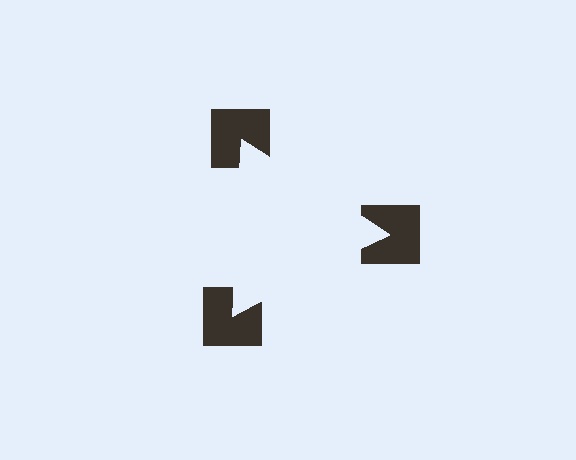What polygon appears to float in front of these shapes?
An illusory triangle — its edges are inferred from the aligned wedge cuts in the notched squares, not physically drawn.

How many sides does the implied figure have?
3 sides.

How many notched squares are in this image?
There are 3 — one at each vertex of the illusory triangle.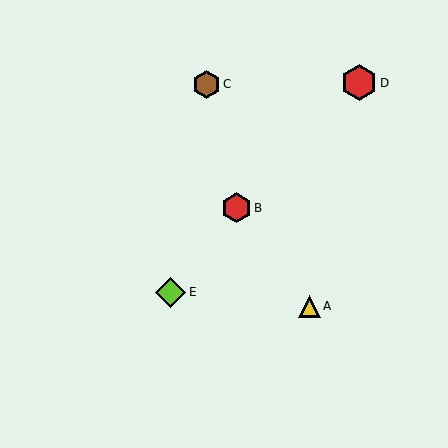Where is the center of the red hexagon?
The center of the red hexagon is at (236, 208).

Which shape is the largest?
The red hexagon (labeled D) is the largest.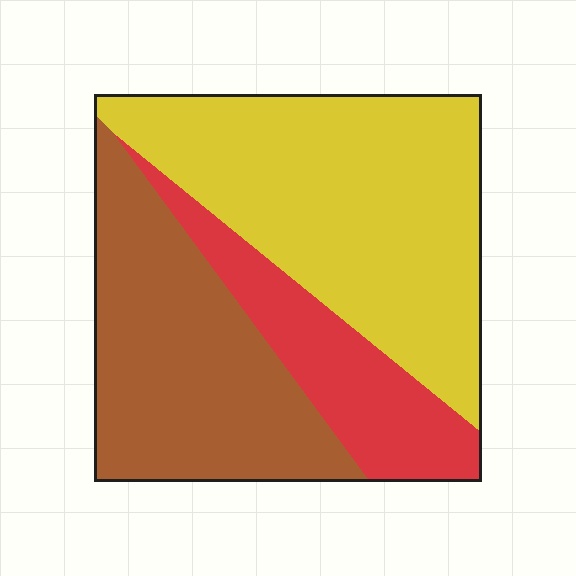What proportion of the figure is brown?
Brown covers about 35% of the figure.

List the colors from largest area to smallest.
From largest to smallest: yellow, brown, red.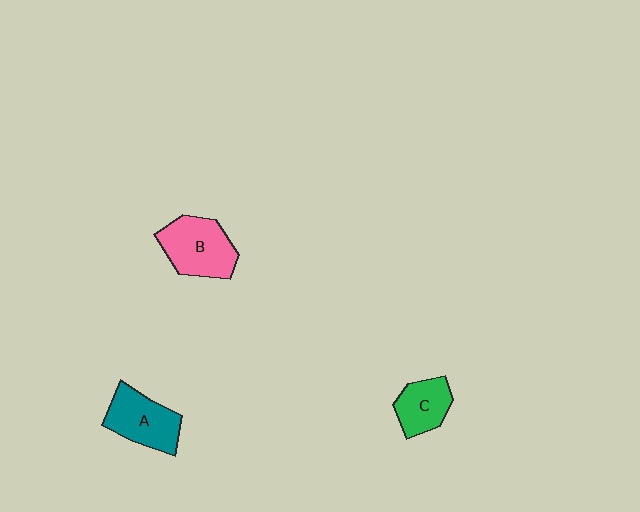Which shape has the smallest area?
Shape C (green).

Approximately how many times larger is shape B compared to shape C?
Approximately 1.5 times.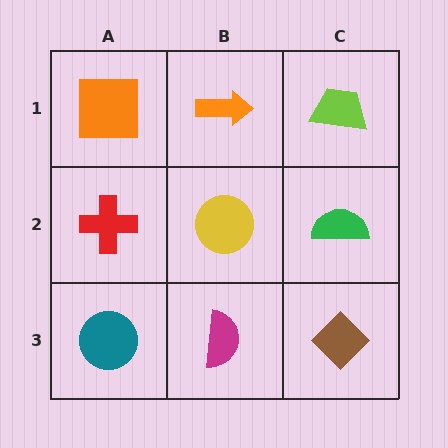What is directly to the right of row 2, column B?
A green semicircle.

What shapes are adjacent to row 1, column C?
A green semicircle (row 2, column C), an orange arrow (row 1, column B).